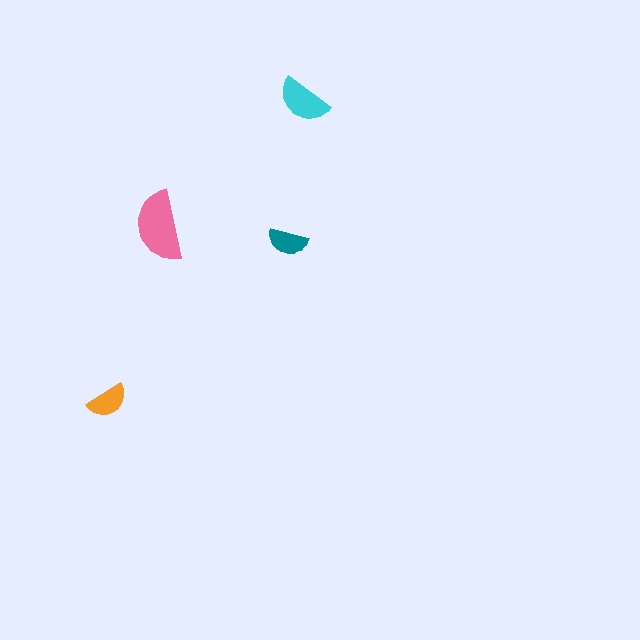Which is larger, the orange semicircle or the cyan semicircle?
The cyan one.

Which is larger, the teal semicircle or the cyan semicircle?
The cyan one.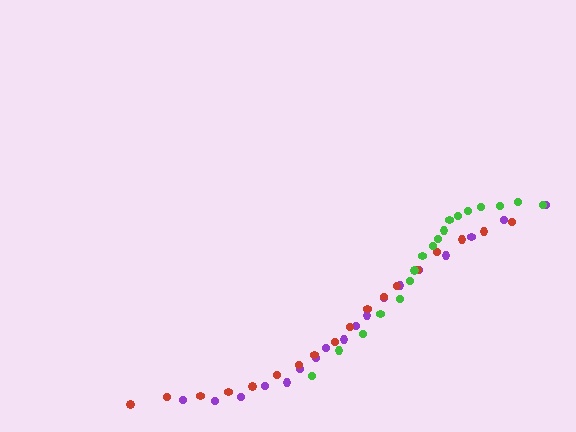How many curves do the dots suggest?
There are 3 distinct paths.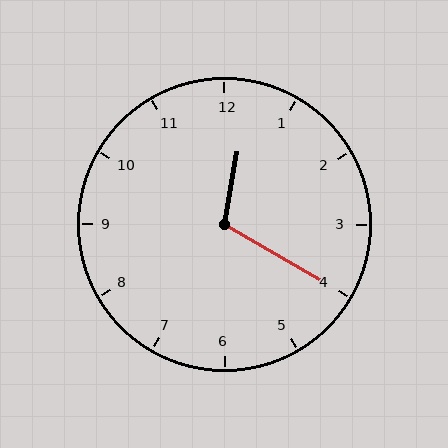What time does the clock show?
12:20.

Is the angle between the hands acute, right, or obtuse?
It is obtuse.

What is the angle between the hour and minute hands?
Approximately 110 degrees.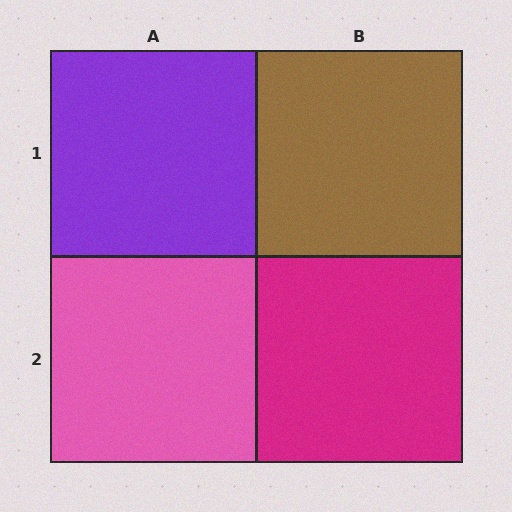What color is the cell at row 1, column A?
Purple.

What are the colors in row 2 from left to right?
Pink, magenta.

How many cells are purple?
1 cell is purple.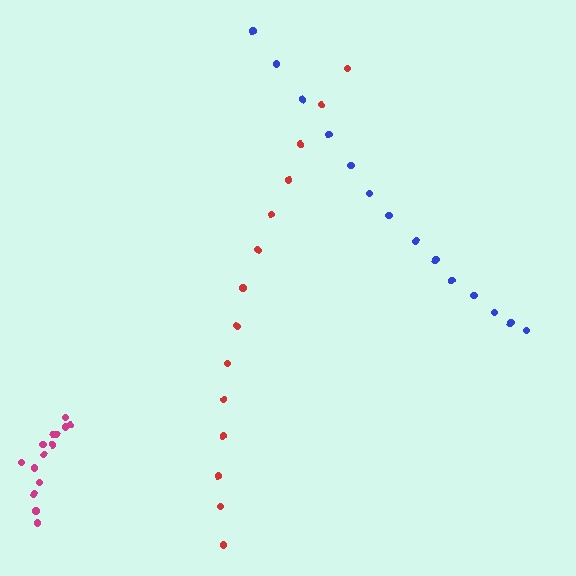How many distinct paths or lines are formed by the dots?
There are 3 distinct paths.